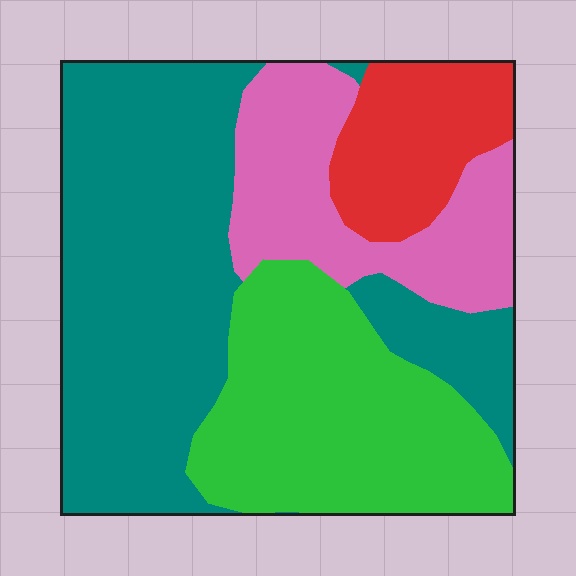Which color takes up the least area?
Red, at roughly 10%.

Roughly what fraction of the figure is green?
Green takes up between a sixth and a third of the figure.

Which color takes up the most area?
Teal, at roughly 45%.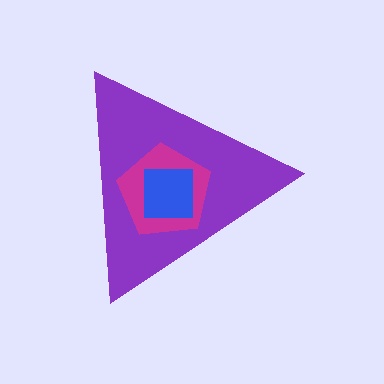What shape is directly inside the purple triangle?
The magenta pentagon.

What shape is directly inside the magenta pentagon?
The blue square.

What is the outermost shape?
The purple triangle.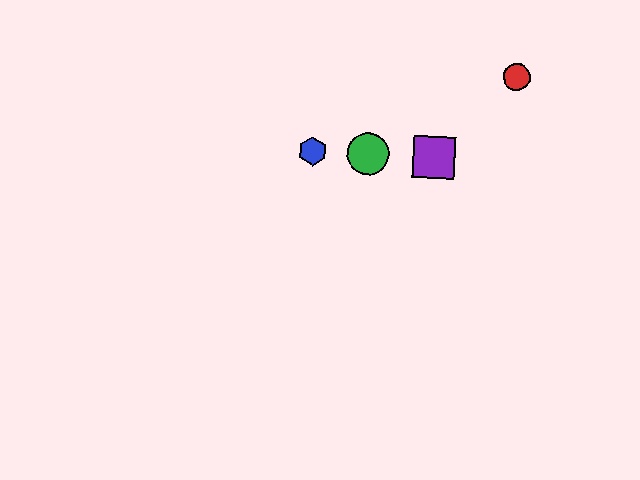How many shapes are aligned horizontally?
4 shapes (the blue hexagon, the green circle, the yellow square, the purple square) are aligned horizontally.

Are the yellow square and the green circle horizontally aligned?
Yes, both are at y≈157.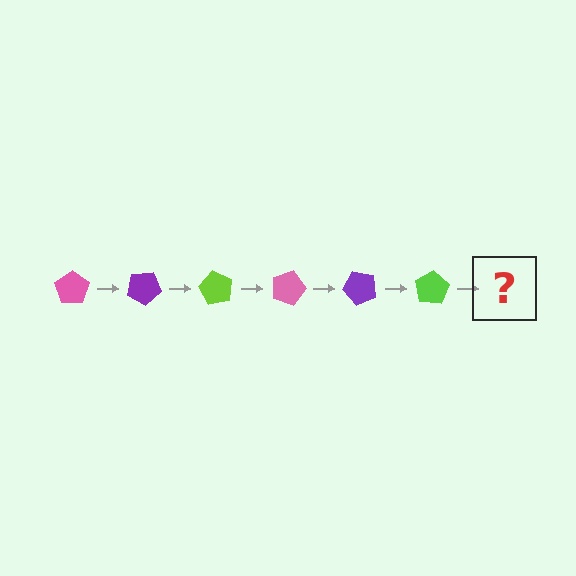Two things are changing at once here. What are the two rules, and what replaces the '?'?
The two rules are that it rotates 30 degrees each step and the color cycles through pink, purple, and lime. The '?' should be a pink pentagon, rotated 180 degrees from the start.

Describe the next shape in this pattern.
It should be a pink pentagon, rotated 180 degrees from the start.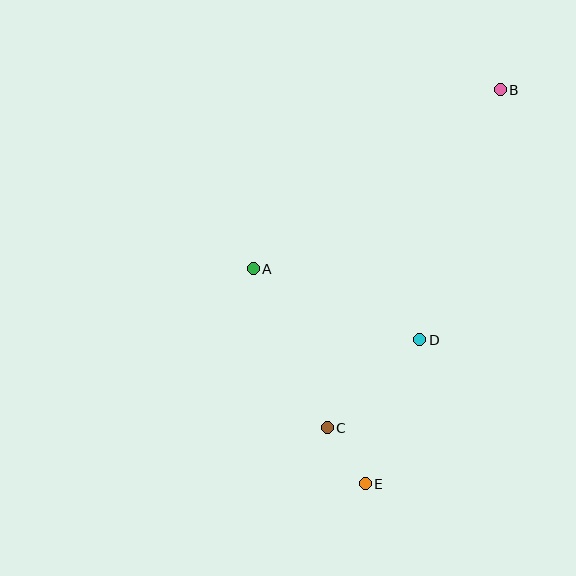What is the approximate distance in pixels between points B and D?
The distance between B and D is approximately 263 pixels.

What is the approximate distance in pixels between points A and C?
The distance between A and C is approximately 176 pixels.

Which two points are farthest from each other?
Points B and E are farthest from each other.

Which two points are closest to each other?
Points C and E are closest to each other.